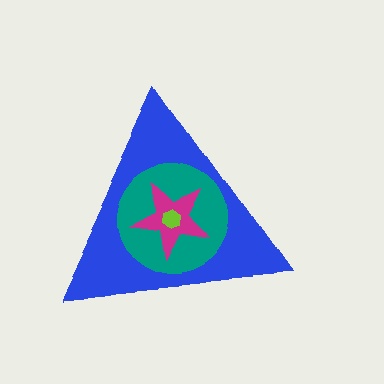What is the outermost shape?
The blue triangle.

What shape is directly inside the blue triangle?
The teal circle.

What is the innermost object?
The lime hexagon.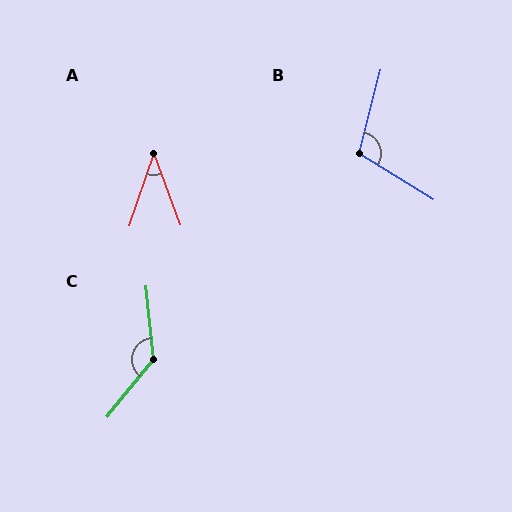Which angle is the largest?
C, at approximately 135 degrees.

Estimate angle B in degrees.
Approximately 107 degrees.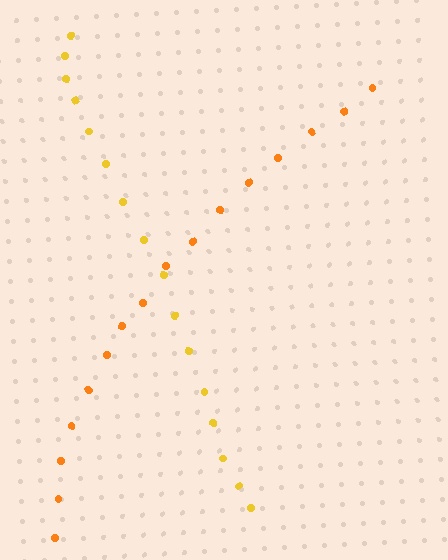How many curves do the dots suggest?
There are 2 distinct paths.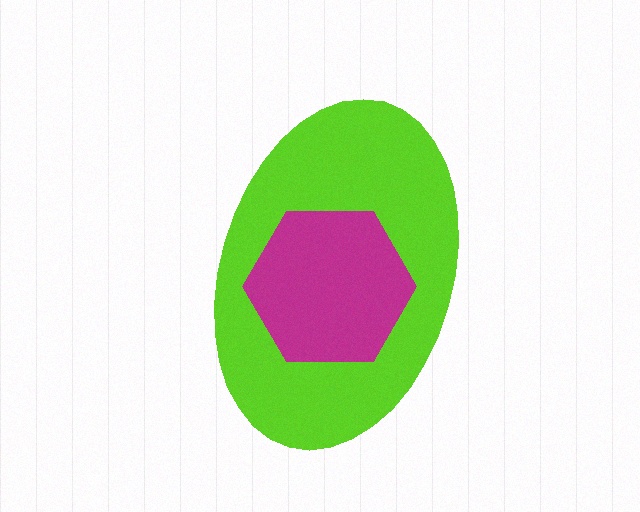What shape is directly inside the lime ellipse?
The magenta hexagon.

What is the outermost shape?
The lime ellipse.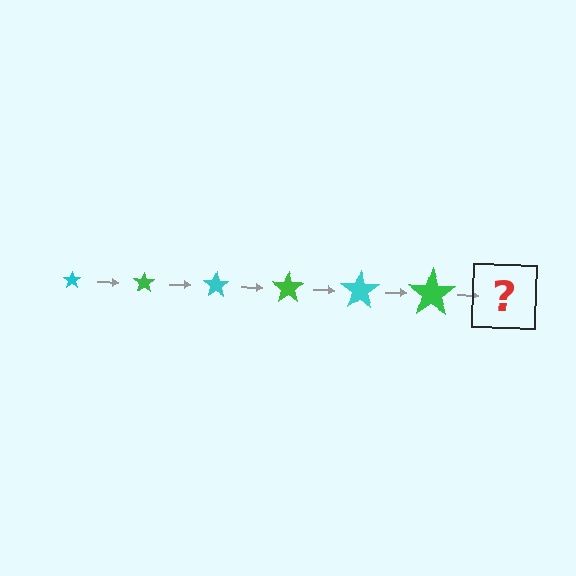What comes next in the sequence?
The next element should be a cyan star, larger than the previous one.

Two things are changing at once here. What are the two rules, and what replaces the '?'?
The two rules are that the star grows larger each step and the color cycles through cyan and green. The '?' should be a cyan star, larger than the previous one.